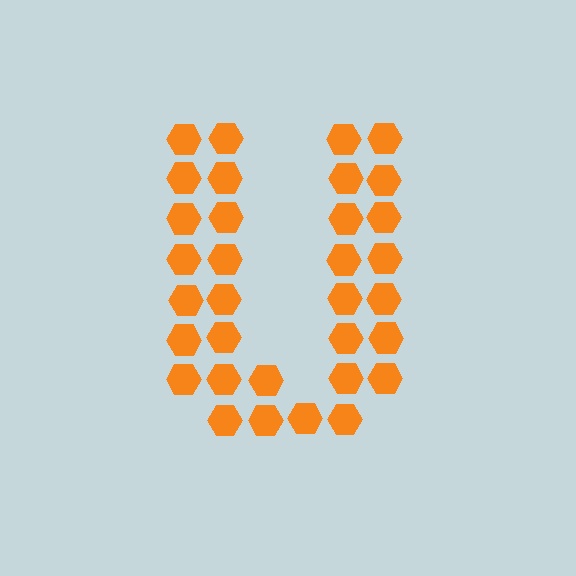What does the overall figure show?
The overall figure shows the letter U.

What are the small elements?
The small elements are hexagons.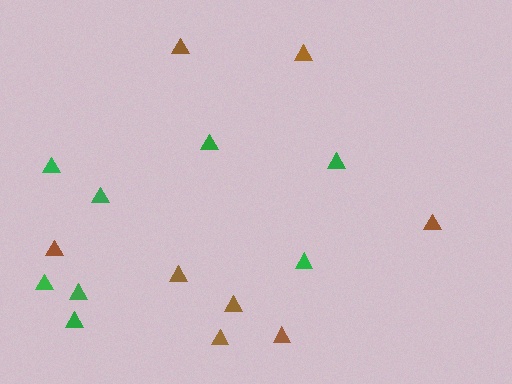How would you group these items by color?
There are 2 groups: one group of brown triangles (8) and one group of green triangles (8).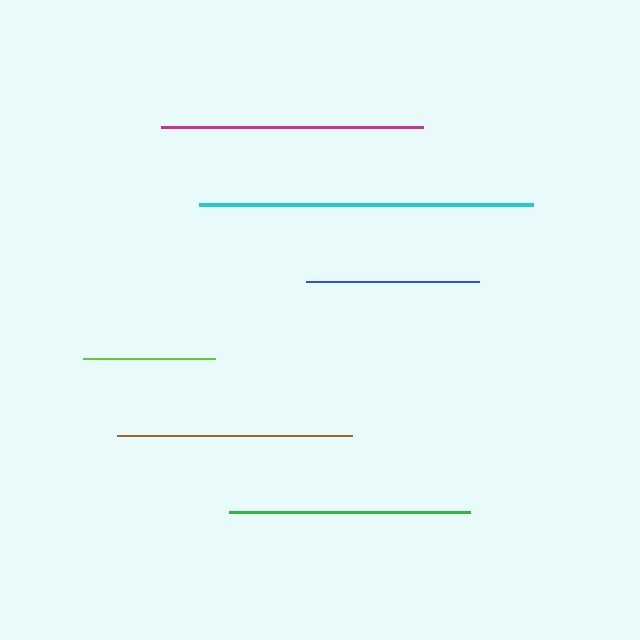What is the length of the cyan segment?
The cyan segment is approximately 333 pixels long.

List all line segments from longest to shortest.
From longest to shortest: cyan, magenta, green, brown, blue, lime.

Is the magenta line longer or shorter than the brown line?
The magenta line is longer than the brown line.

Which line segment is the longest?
The cyan line is the longest at approximately 333 pixels.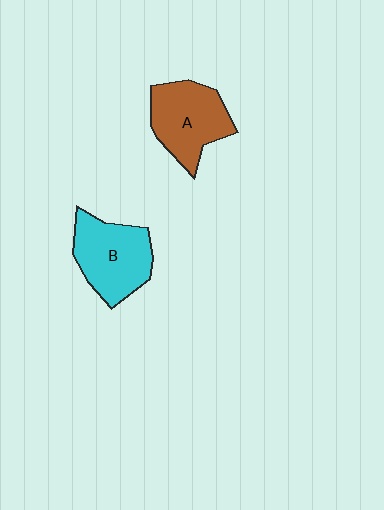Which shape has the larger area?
Shape B (cyan).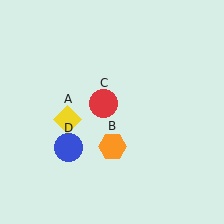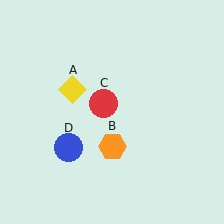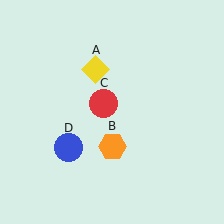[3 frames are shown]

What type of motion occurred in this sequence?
The yellow diamond (object A) rotated clockwise around the center of the scene.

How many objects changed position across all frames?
1 object changed position: yellow diamond (object A).